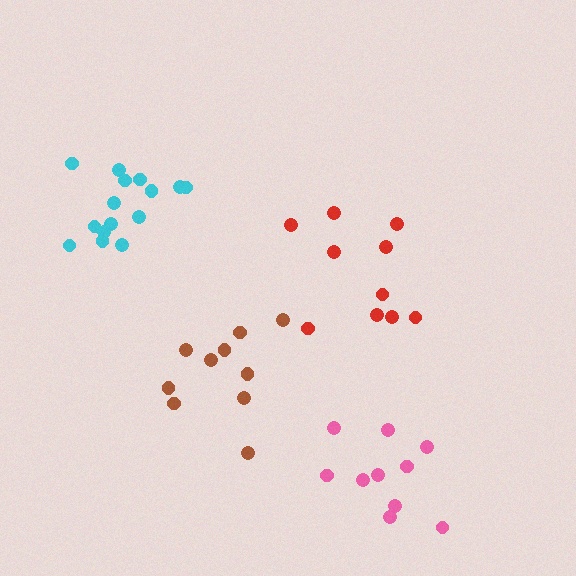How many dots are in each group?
Group 1: 10 dots, Group 2: 10 dots, Group 3: 15 dots, Group 4: 10 dots (45 total).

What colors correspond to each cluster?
The clusters are colored: red, pink, cyan, brown.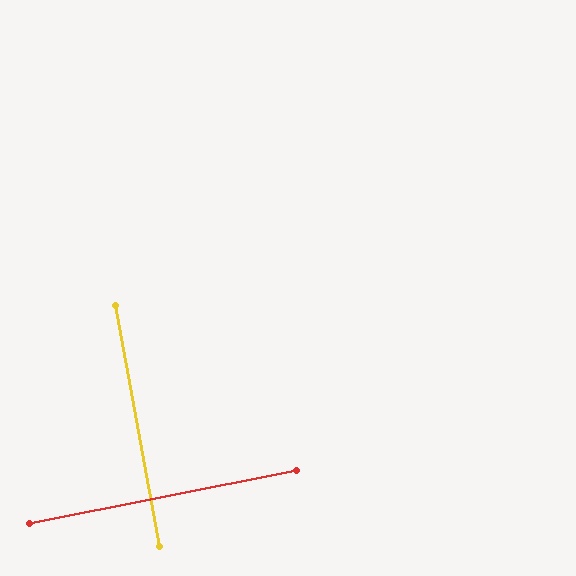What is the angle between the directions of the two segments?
Approximately 89 degrees.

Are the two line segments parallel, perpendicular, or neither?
Perpendicular — they meet at approximately 89°.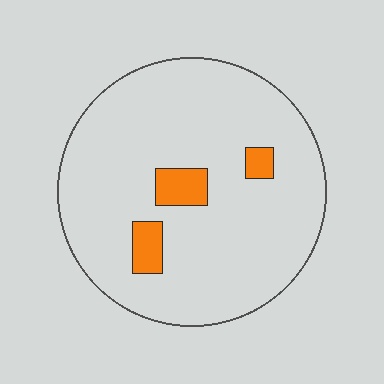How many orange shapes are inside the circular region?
3.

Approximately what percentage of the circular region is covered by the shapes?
Approximately 10%.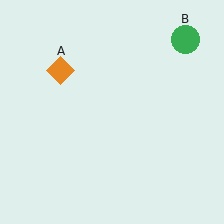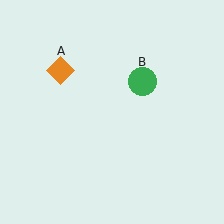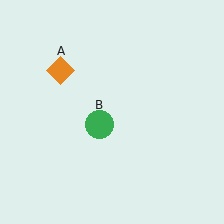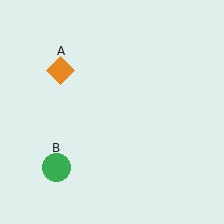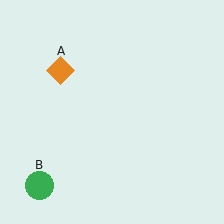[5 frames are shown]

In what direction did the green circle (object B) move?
The green circle (object B) moved down and to the left.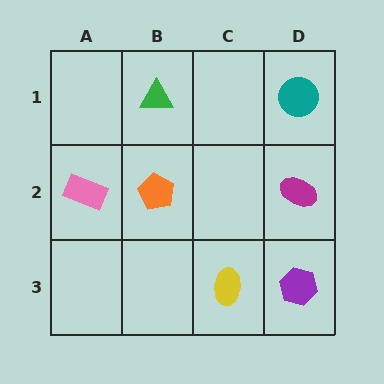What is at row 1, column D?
A teal circle.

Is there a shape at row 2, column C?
No, that cell is empty.